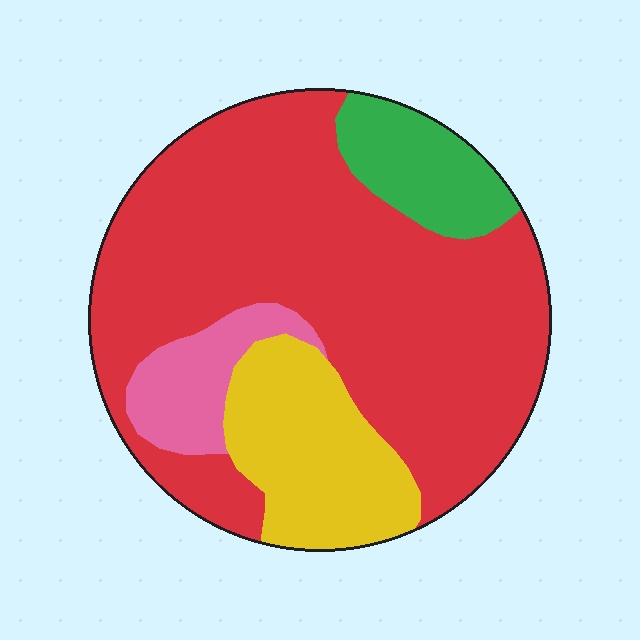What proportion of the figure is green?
Green takes up less than a sixth of the figure.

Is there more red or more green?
Red.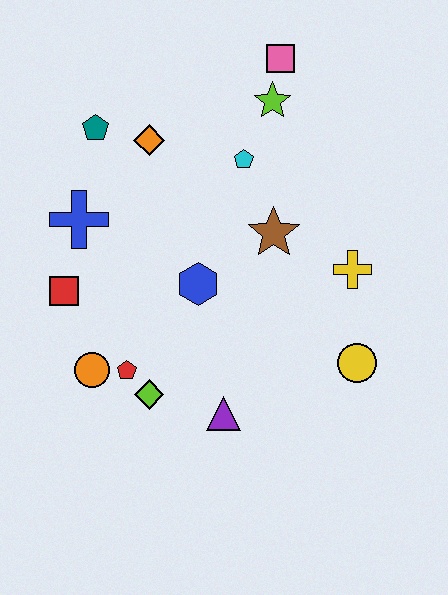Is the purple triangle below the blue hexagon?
Yes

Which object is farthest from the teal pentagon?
The yellow circle is farthest from the teal pentagon.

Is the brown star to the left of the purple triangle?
No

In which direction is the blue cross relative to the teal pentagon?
The blue cross is below the teal pentagon.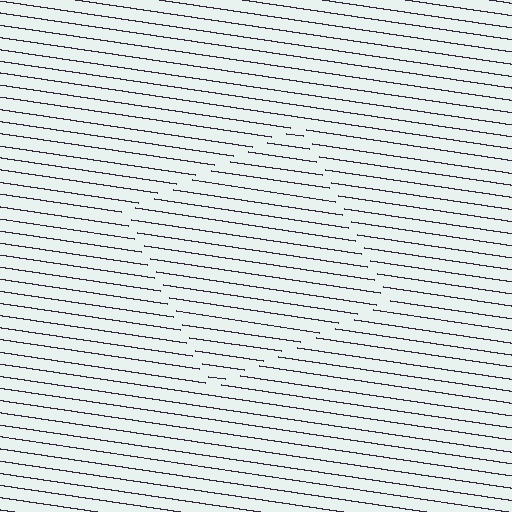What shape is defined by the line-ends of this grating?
An illusory square. The interior of the shape contains the same grating, shifted by half a period — the contour is defined by the phase discontinuity where line-ends from the inner and outer gratings abut.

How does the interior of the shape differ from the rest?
The interior of the shape contains the same grating, shifted by half a period — the contour is defined by the phase discontinuity where line-ends from the inner and outer gratings abut.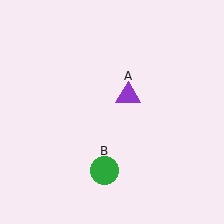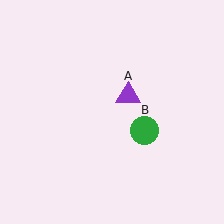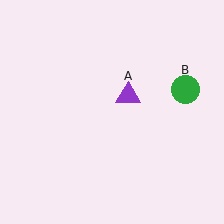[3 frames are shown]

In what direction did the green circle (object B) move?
The green circle (object B) moved up and to the right.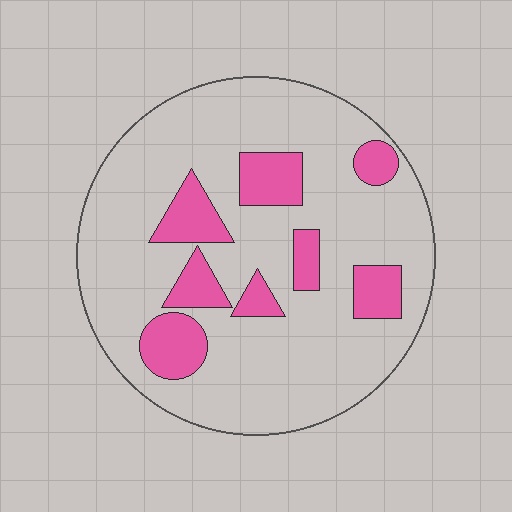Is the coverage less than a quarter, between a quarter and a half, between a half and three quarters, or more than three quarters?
Less than a quarter.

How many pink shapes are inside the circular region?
8.